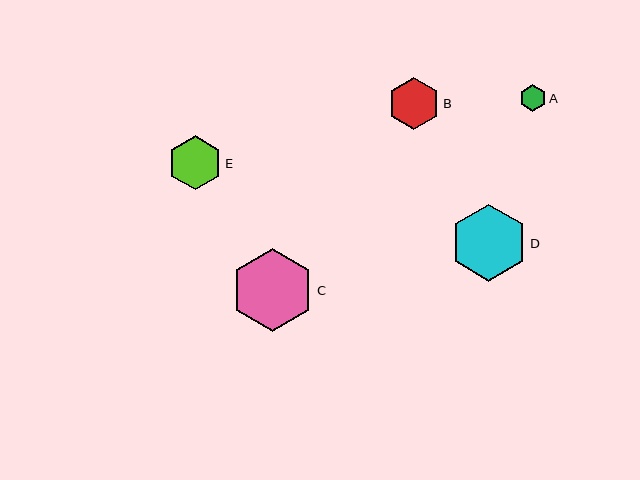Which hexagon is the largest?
Hexagon C is the largest with a size of approximately 83 pixels.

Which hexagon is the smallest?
Hexagon A is the smallest with a size of approximately 27 pixels.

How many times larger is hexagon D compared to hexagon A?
Hexagon D is approximately 2.9 times the size of hexagon A.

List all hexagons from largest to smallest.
From largest to smallest: C, D, E, B, A.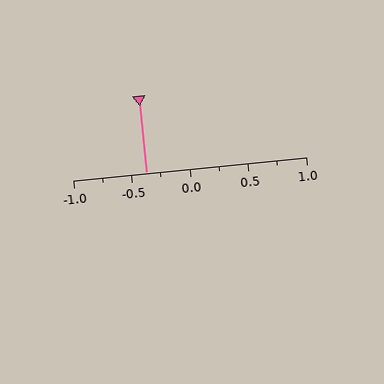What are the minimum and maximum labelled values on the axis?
The axis runs from -1.0 to 1.0.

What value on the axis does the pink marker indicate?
The marker indicates approximately -0.38.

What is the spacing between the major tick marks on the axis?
The major ticks are spaced 0.5 apart.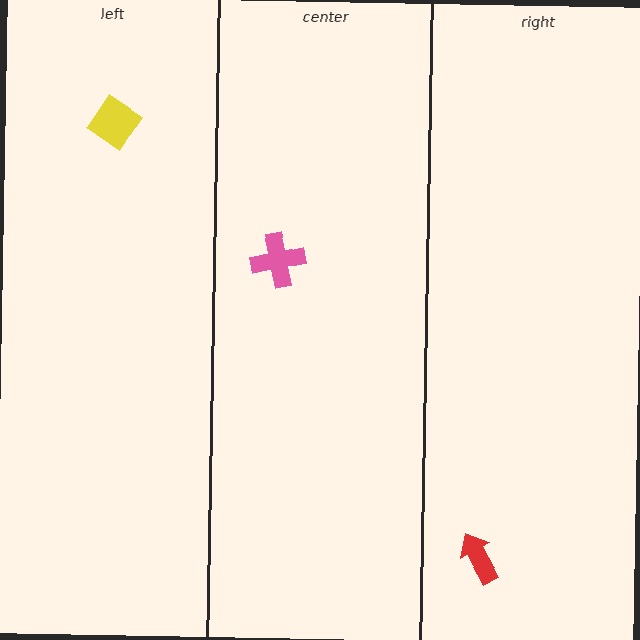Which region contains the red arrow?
The right region.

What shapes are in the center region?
The pink cross.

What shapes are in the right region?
The red arrow.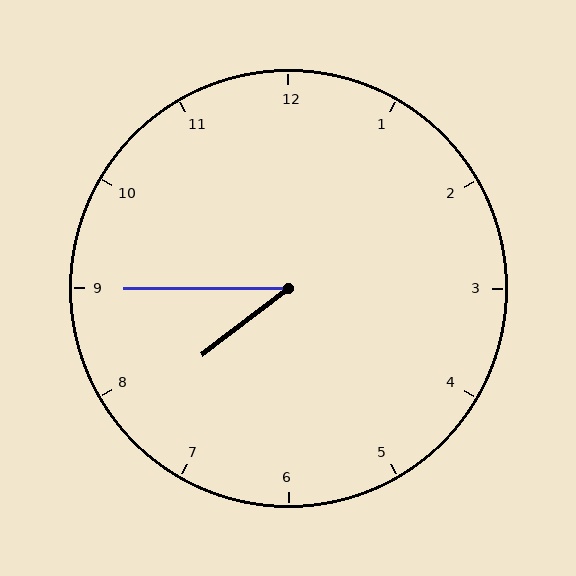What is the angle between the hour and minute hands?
Approximately 38 degrees.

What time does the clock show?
7:45.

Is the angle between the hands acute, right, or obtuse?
It is acute.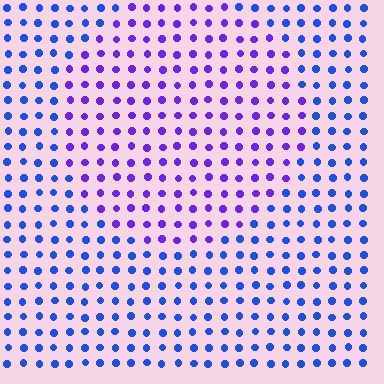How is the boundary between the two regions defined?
The boundary is defined purely by a slight shift in hue (about 38 degrees). Spacing, size, and orientation are identical on both sides.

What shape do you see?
I see a circle.